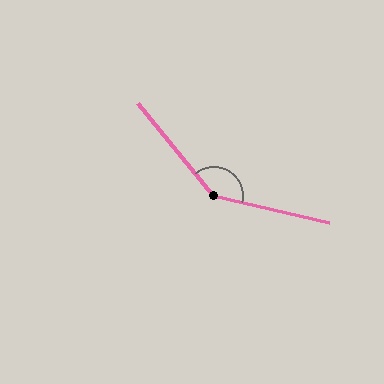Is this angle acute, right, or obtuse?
It is obtuse.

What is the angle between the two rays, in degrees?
Approximately 142 degrees.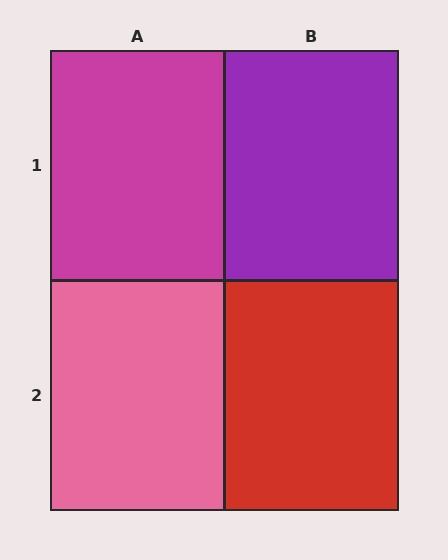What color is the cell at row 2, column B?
Red.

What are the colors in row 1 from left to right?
Magenta, purple.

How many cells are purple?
1 cell is purple.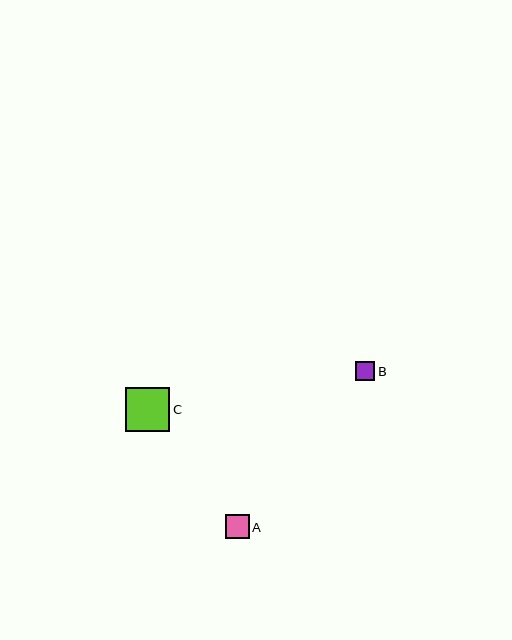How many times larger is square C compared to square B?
Square C is approximately 2.3 times the size of square B.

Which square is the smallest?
Square B is the smallest with a size of approximately 19 pixels.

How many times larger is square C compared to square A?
Square C is approximately 1.8 times the size of square A.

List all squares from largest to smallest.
From largest to smallest: C, A, B.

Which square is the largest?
Square C is the largest with a size of approximately 44 pixels.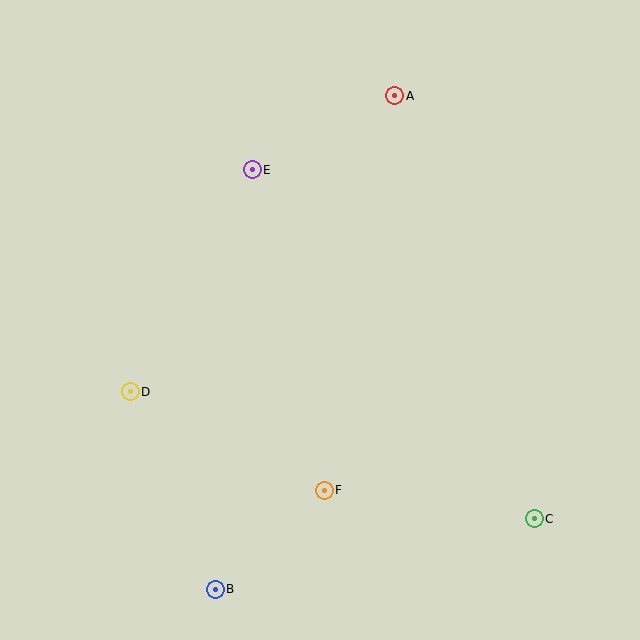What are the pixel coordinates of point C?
Point C is at (534, 519).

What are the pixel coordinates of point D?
Point D is at (130, 392).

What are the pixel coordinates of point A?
Point A is at (395, 96).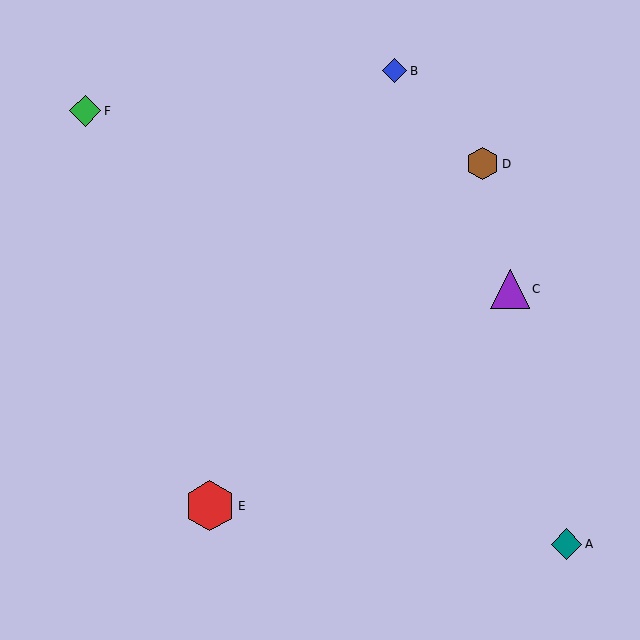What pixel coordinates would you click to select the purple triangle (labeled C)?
Click at (510, 289) to select the purple triangle C.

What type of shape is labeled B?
Shape B is a blue diamond.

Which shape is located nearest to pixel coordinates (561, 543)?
The teal diamond (labeled A) at (566, 544) is nearest to that location.